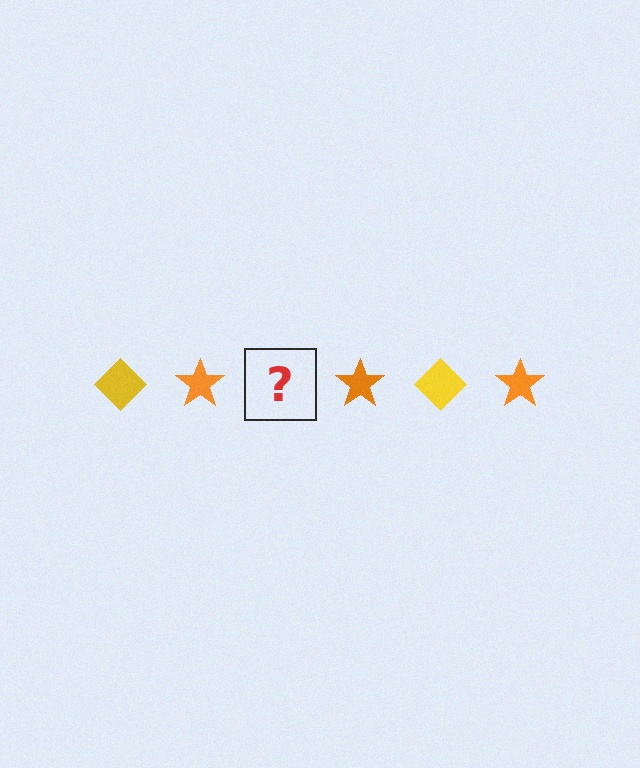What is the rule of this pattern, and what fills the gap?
The rule is that the pattern alternates between yellow diamond and orange star. The gap should be filled with a yellow diamond.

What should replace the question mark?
The question mark should be replaced with a yellow diamond.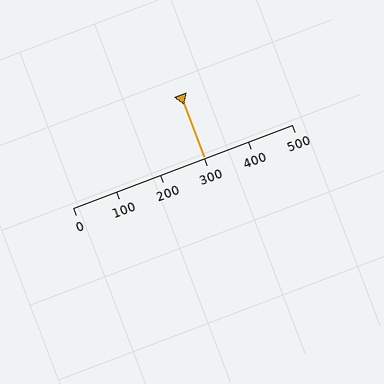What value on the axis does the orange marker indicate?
The marker indicates approximately 300.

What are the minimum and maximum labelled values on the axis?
The axis runs from 0 to 500.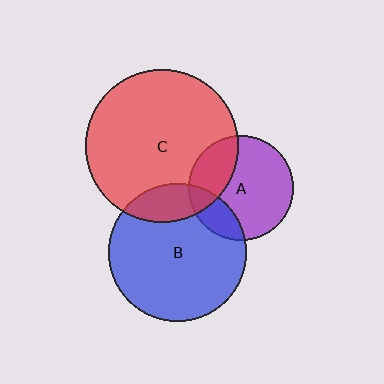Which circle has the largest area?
Circle C (red).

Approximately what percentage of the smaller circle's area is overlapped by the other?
Approximately 30%.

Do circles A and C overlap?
Yes.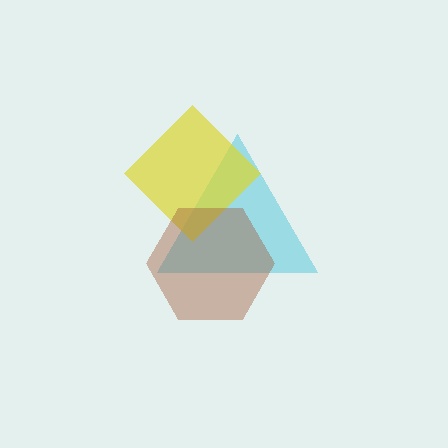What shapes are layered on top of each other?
The layered shapes are: a cyan triangle, a yellow diamond, a brown hexagon.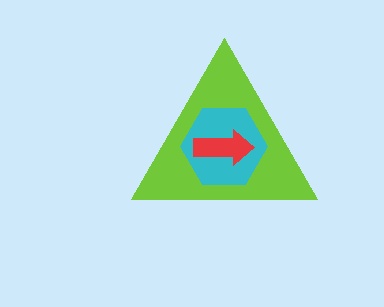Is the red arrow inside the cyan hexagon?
Yes.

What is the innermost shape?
The red arrow.